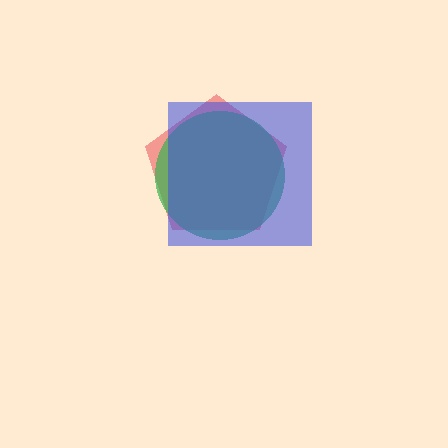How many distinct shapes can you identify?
There are 3 distinct shapes: a red pentagon, a green circle, a blue square.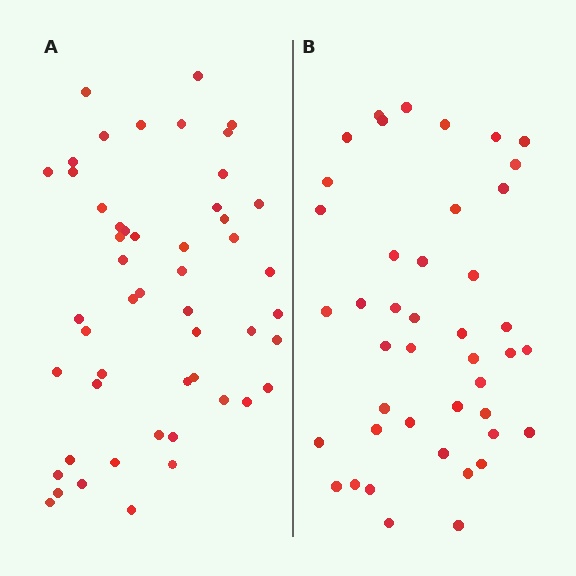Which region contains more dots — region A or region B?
Region A (the left region) has more dots.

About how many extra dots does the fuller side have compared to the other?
Region A has roughly 8 or so more dots than region B.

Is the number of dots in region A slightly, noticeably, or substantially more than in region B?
Region A has only slightly more — the two regions are fairly close. The ratio is roughly 1.2 to 1.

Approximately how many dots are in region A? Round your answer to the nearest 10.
About 50 dots. (The exact count is 51, which rounds to 50.)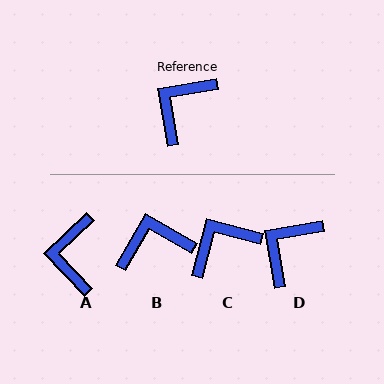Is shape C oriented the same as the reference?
No, it is off by about 24 degrees.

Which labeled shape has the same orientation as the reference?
D.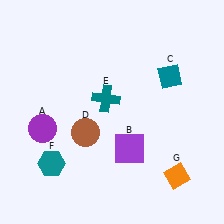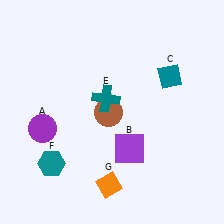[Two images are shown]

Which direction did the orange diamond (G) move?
The orange diamond (G) moved left.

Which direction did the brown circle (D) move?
The brown circle (D) moved right.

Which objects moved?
The objects that moved are: the brown circle (D), the orange diamond (G).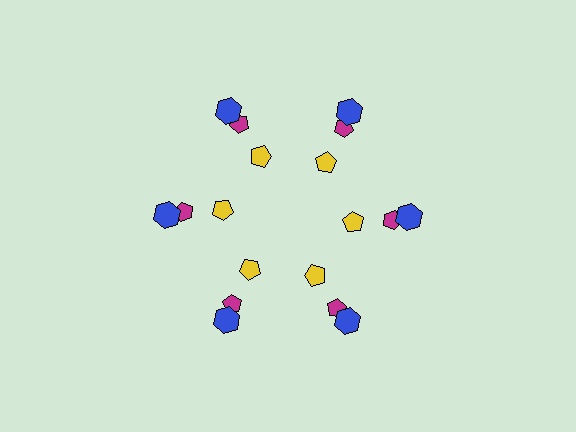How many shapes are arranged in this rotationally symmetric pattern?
There are 18 shapes, arranged in 6 groups of 3.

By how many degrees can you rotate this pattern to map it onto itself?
The pattern maps onto itself every 60 degrees of rotation.